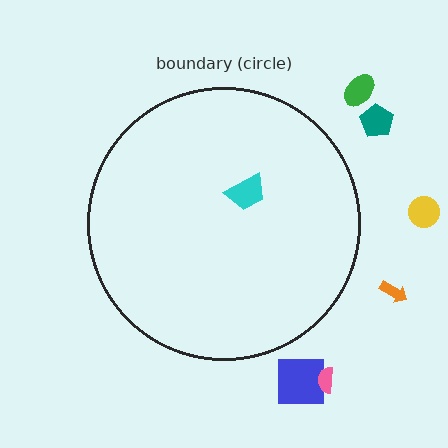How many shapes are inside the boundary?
1 inside, 6 outside.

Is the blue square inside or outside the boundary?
Outside.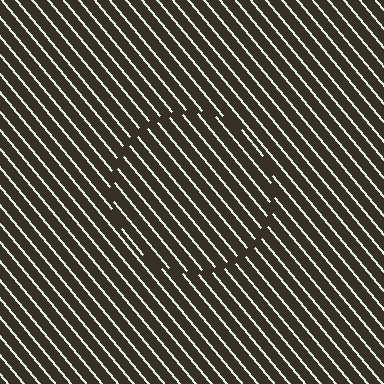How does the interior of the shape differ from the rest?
The interior of the shape contains the same grating, shifted by half a period — the contour is defined by the phase discontinuity where line-ends from the inner and outer gratings abut.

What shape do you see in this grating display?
An illusory circle. The interior of the shape contains the same grating, shifted by half a period — the contour is defined by the phase discontinuity where line-ends from the inner and outer gratings abut.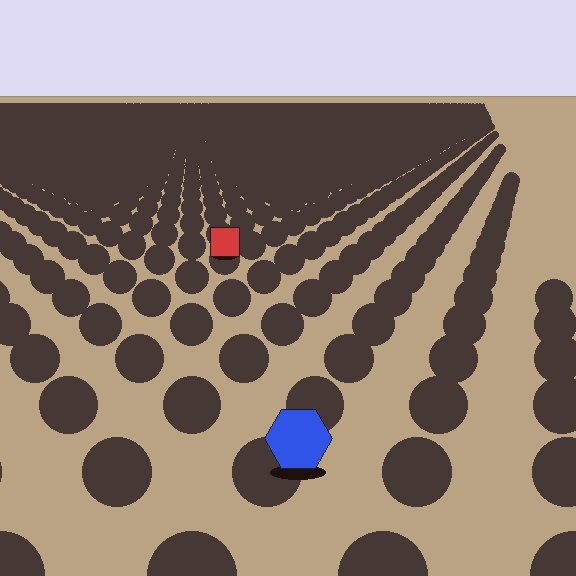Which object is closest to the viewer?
The blue hexagon is closest. The texture marks near it are larger and more spread out.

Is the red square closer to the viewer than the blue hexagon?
No. The blue hexagon is closer — you can tell from the texture gradient: the ground texture is coarser near it.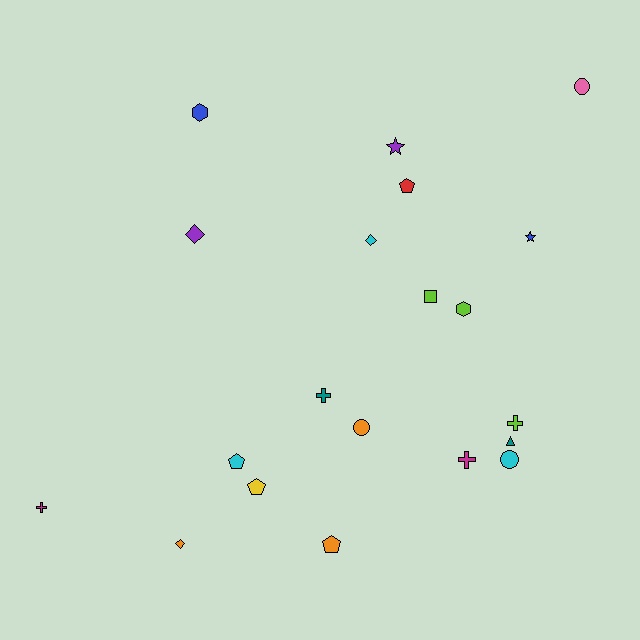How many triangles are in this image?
There is 1 triangle.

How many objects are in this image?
There are 20 objects.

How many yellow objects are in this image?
There is 1 yellow object.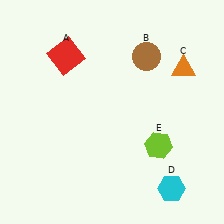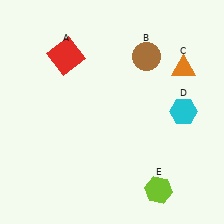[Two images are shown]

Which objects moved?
The objects that moved are: the cyan hexagon (D), the lime hexagon (E).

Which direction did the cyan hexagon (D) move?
The cyan hexagon (D) moved up.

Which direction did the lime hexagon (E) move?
The lime hexagon (E) moved down.